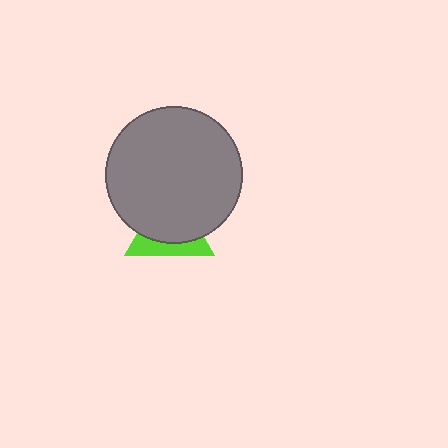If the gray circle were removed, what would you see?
You would see the complete lime triangle.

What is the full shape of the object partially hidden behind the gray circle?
The partially hidden object is a lime triangle.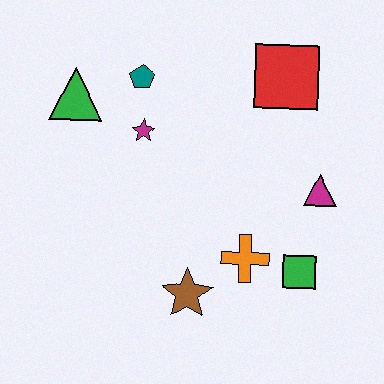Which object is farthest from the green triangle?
The green square is farthest from the green triangle.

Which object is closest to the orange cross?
The green square is closest to the orange cross.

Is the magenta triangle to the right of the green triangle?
Yes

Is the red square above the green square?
Yes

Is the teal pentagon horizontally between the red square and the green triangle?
Yes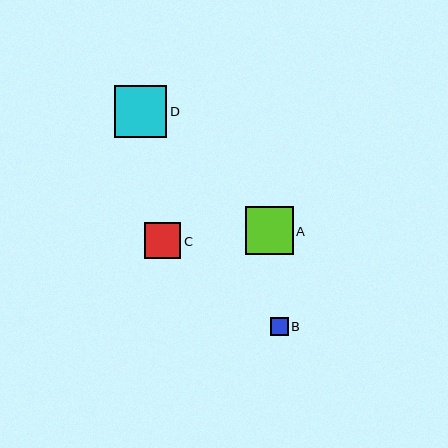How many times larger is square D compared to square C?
Square D is approximately 1.4 times the size of square C.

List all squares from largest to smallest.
From largest to smallest: D, A, C, B.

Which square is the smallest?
Square B is the smallest with a size of approximately 18 pixels.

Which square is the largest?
Square D is the largest with a size of approximately 52 pixels.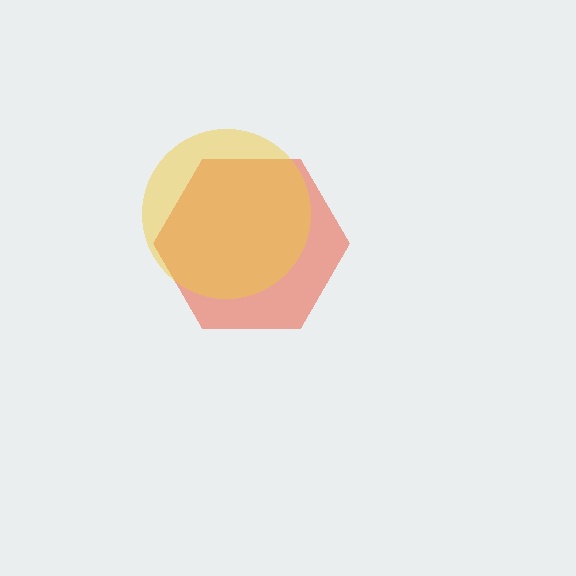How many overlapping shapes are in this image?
There are 2 overlapping shapes in the image.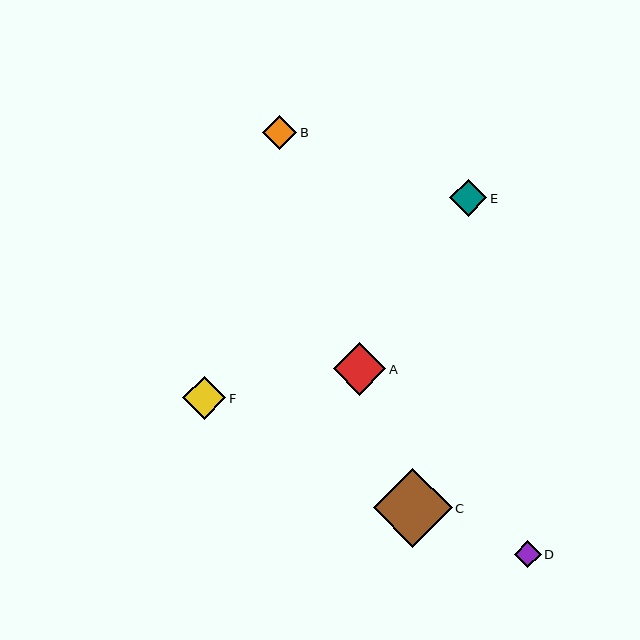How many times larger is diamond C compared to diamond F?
Diamond C is approximately 1.8 times the size of diamond F.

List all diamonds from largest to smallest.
From largest to smallest: C, A, F, E, B, D.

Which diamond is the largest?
Diamond C is the largest with a size of approximately 79 pixels.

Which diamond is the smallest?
Diamond D is the smallest with a size of approximately 27 pixels.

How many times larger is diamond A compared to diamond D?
Diamond A is approximately 2.0 times the size of diamond D.